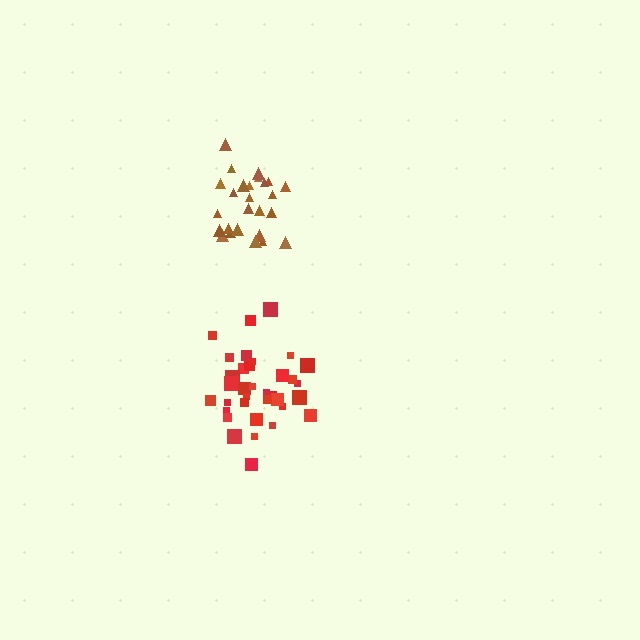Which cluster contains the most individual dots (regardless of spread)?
Red (35).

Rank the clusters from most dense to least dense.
red, brown.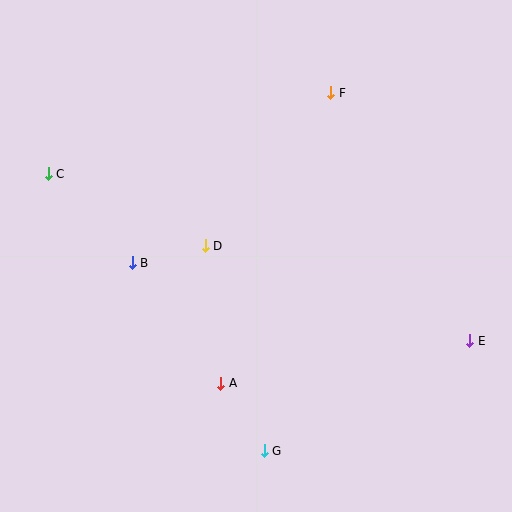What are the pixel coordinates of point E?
Point E is at (470, 341).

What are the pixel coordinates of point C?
Point C is at (48, 174).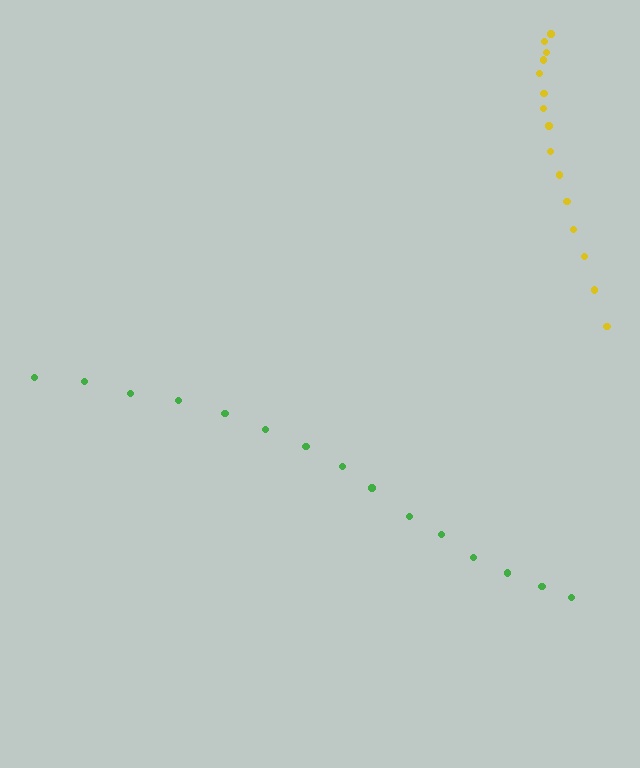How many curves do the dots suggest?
There are 2 distinct paths.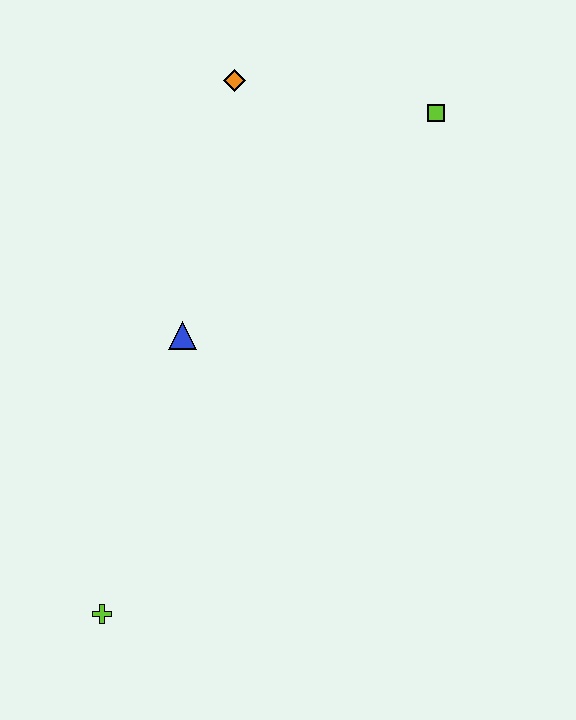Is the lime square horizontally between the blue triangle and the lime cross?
No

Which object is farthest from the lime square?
The lime cross is farthest from the lime square.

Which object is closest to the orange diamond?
The lime square is closest to the orange diamond.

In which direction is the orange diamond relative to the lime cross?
The orange diamond is above the lime cross.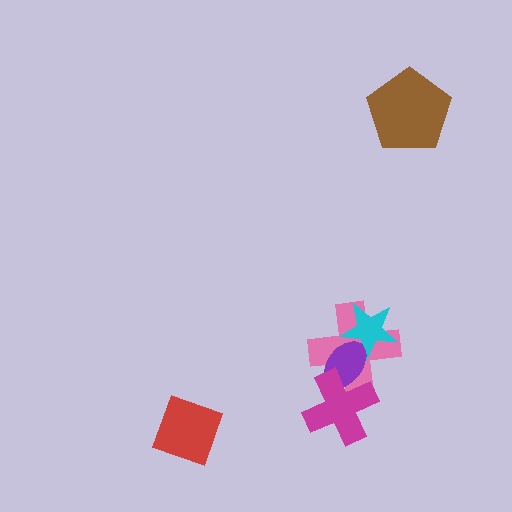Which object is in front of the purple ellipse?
The magenta cross is in front of the purple ellipse.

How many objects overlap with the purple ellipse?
3 objects overlap with the purple ellipse.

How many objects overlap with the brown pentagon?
0 objects overlap with the brown pentagon.